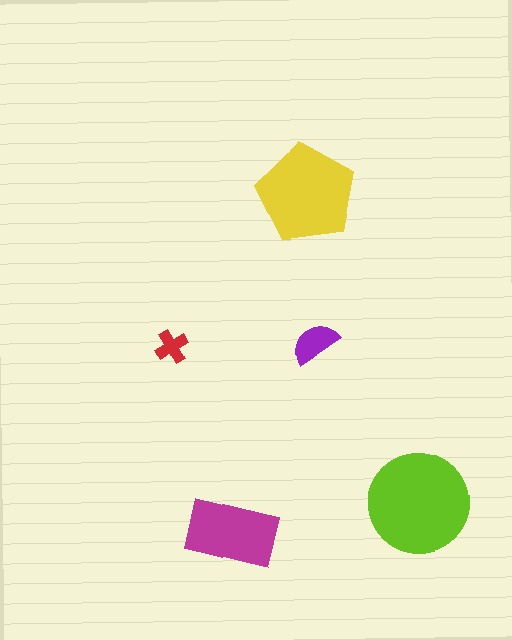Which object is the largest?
The lime circle.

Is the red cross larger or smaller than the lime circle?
Smaller.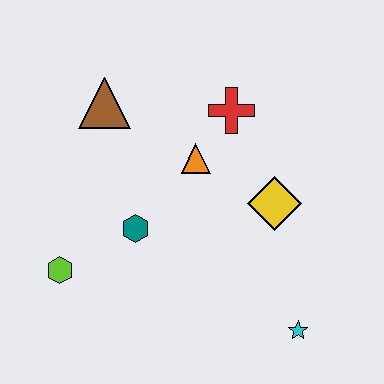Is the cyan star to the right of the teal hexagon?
Yes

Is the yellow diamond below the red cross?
Yes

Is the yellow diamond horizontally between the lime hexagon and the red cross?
No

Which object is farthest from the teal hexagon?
The cyan star is farthest from the teal hexagon.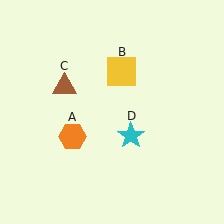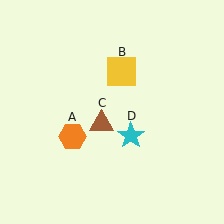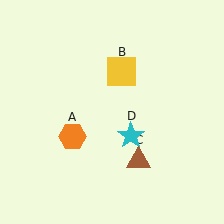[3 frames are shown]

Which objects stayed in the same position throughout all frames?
Orange hexagon (object A) and yellow square (object B) and cyan star (object D) remained stationary.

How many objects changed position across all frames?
1 object changed position: brown triangle (object C).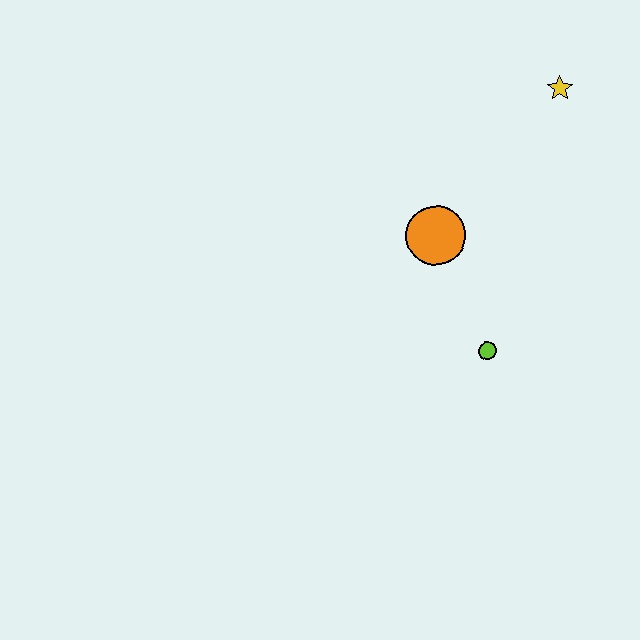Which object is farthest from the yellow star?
The lime circle is farthest from the yellow star.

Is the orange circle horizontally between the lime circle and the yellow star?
No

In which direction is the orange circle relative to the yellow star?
The orange circle is below the yellow star.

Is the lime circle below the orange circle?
Yes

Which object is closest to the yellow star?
The orange circle is closest to the yellow star.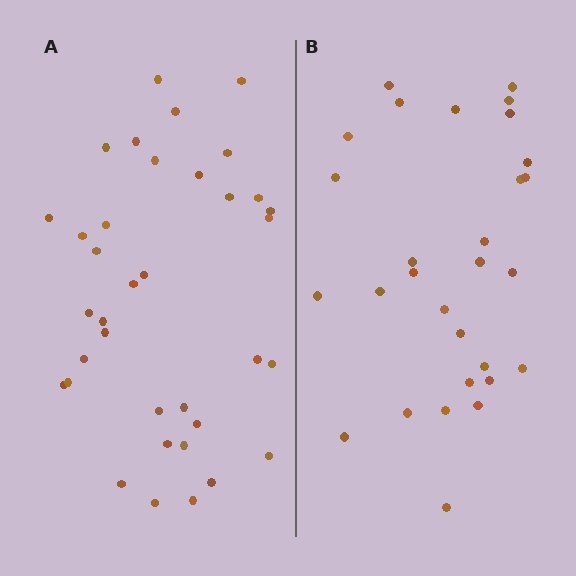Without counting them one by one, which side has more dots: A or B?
Region A (the left region) has more dots.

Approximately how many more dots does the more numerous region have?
Region A has roughly 8 or so more dots than region B.